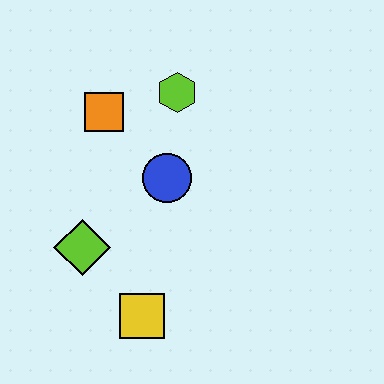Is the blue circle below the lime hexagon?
Yes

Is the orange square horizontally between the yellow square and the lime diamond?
Yes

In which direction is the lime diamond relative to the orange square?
The lime diamond is below the orange square.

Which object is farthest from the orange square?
The yellow square is farthest from the orange square.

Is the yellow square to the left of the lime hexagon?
Yes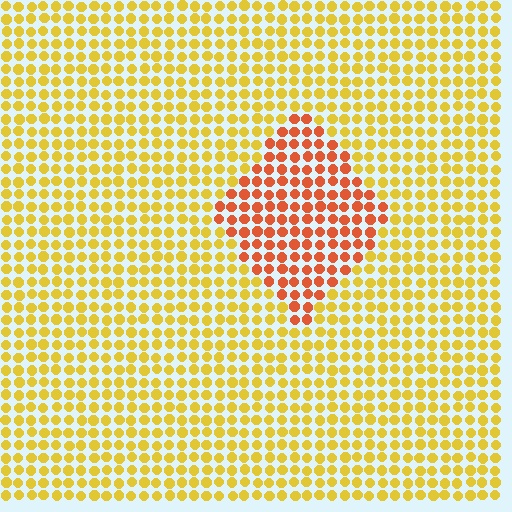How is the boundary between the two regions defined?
The boundary is defined purely by a slight shift in hue (about 39 degrees). Spacing, size, and orientation are identical on both sides.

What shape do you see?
I see a diamond.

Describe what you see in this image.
The image is filled with small yellow elements in a uniform arrangement. A diamond-shaped region is visible where the elements are tinted to a slightly different hue, forming a subtle color boundary.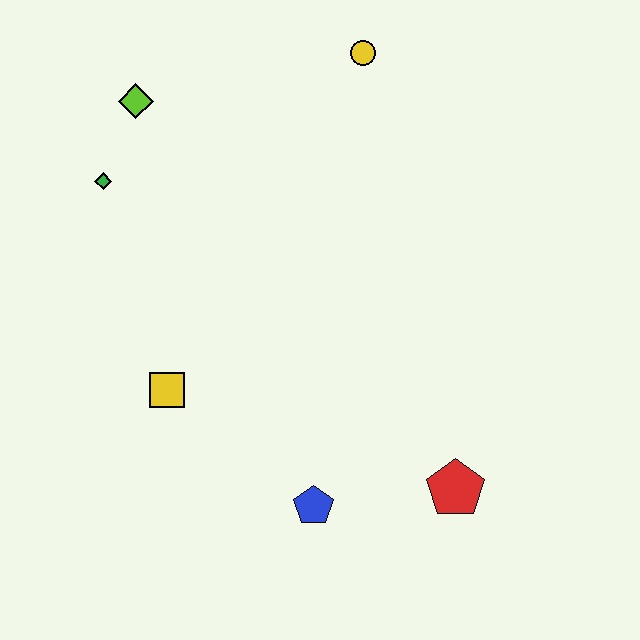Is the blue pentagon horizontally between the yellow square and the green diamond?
No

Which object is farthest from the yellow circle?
The blue pentagon is farthest from the yellow circle.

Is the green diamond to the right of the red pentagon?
No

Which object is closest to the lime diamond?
The green diamond is closest to the lime diamond.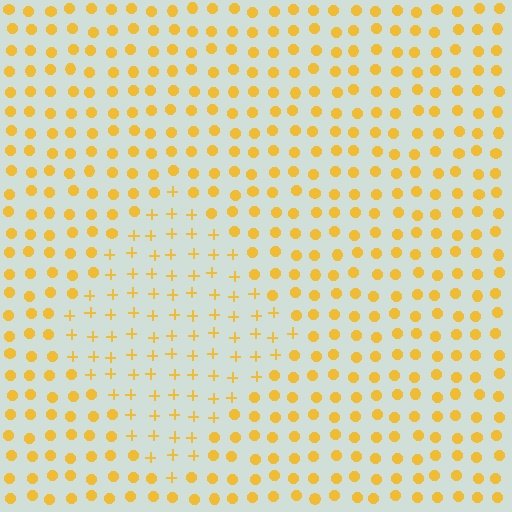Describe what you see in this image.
The image is filled with small yellow elements arranged in a uniform grid. A diamond-shaped region contains plus signs, while the surrounding area contains circles. The boundary is defined purely by the change in element shape.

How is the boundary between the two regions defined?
The boundary is defined by a change in element shape: plus signs inside vs. circles outside. All elements share the same color and spacing.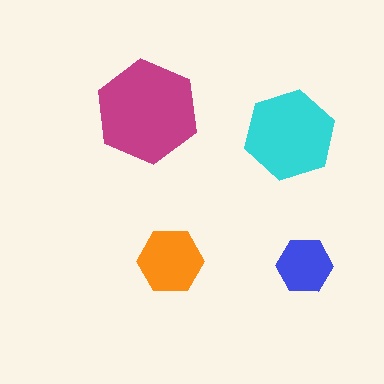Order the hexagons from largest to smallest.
the magenta one, the cyan one, the orange one, the blue one.